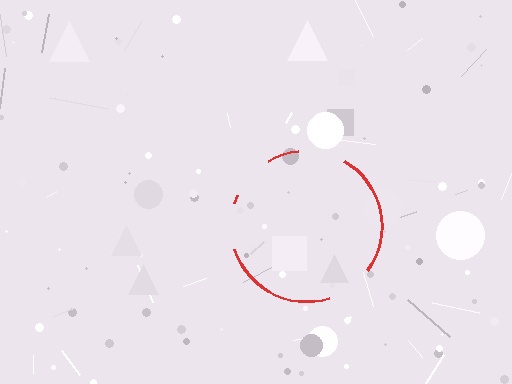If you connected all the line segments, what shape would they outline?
They would outline a circle.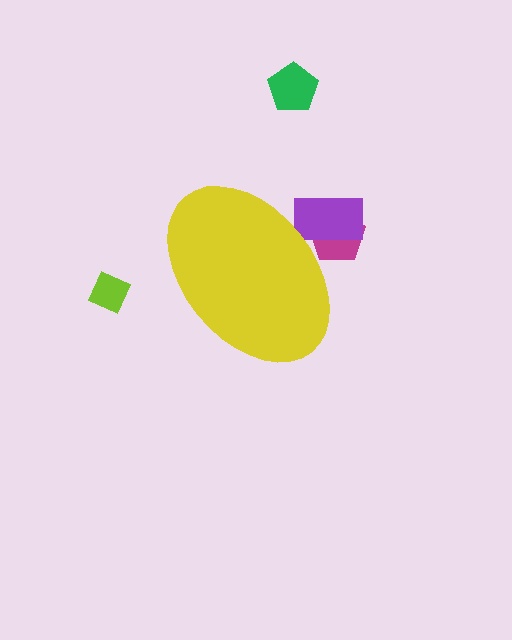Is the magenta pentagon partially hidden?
Yes, the magenta pentagon is partially hidden behind the yellow ellipse.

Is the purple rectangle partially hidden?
Yes, the purple rectangle is partially hidden behind the yellow ellipse.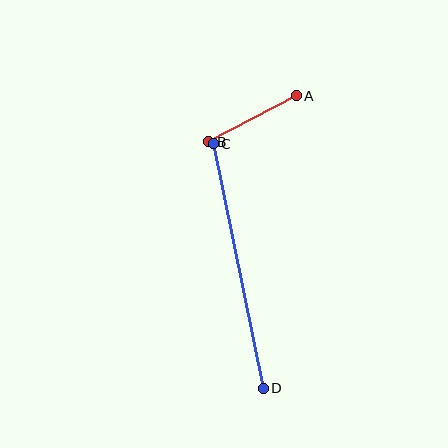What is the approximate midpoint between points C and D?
The midpoint is at approximately (238, 266) pixels.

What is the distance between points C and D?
The distance is approximately 250 pixels.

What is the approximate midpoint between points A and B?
The midpoint is at approximately (252, 119) pixels.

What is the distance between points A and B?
The distance is approximately 99 pixels.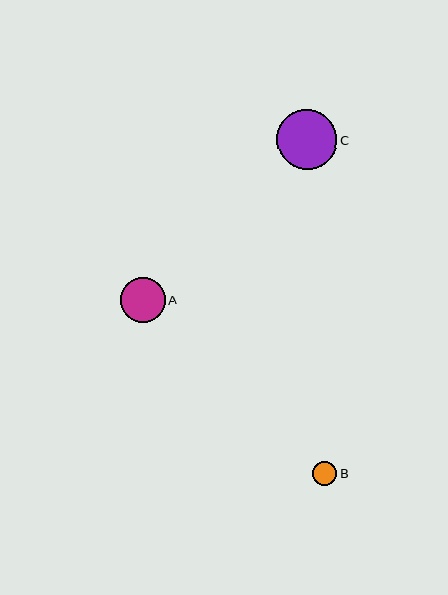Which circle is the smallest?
Circle B is the smallest with a size of approximately 24 pixels.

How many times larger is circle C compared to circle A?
Circle C is approximately 1.3 times the size of circle A.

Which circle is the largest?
Circle C is the largest with a size of approximately 60 pixels.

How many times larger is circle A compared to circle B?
Circle A is approximately 1.8 times the size of circle B.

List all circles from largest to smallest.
From largest to smallest: C, A, B.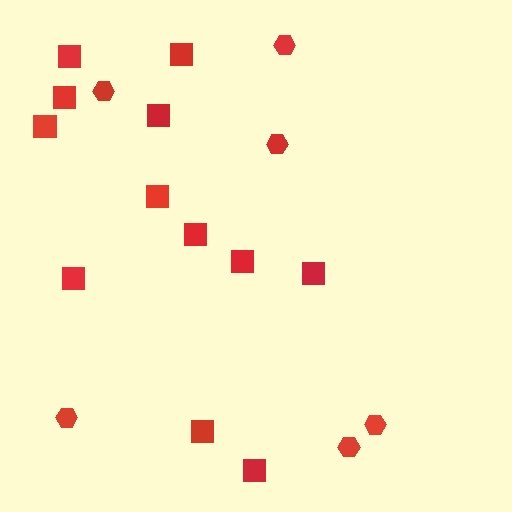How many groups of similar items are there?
There are 2 groups: one group of hexagons (6) and one group of squares (12).